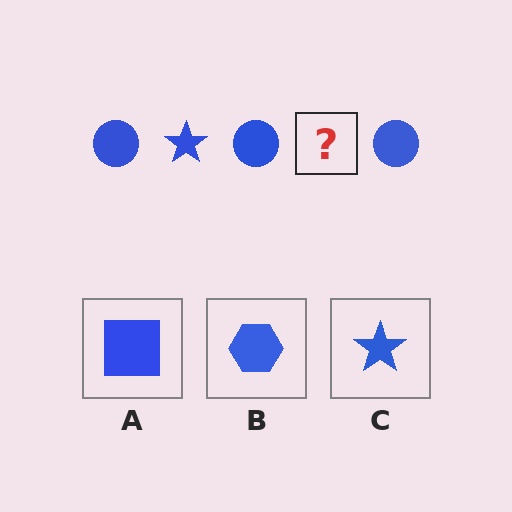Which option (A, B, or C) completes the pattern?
C.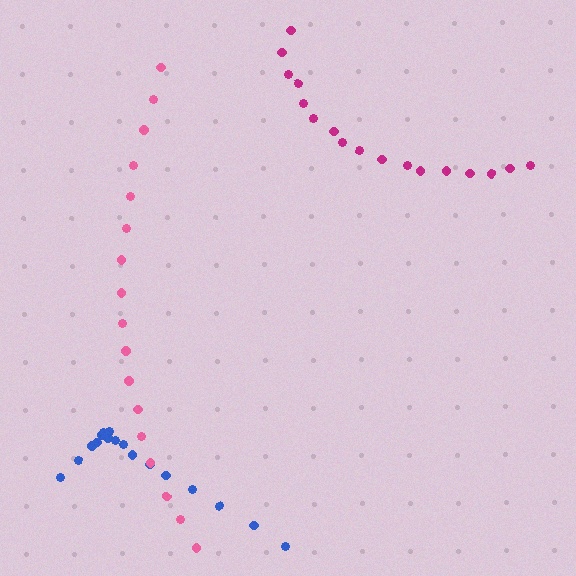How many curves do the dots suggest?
There are 3 distinct paths.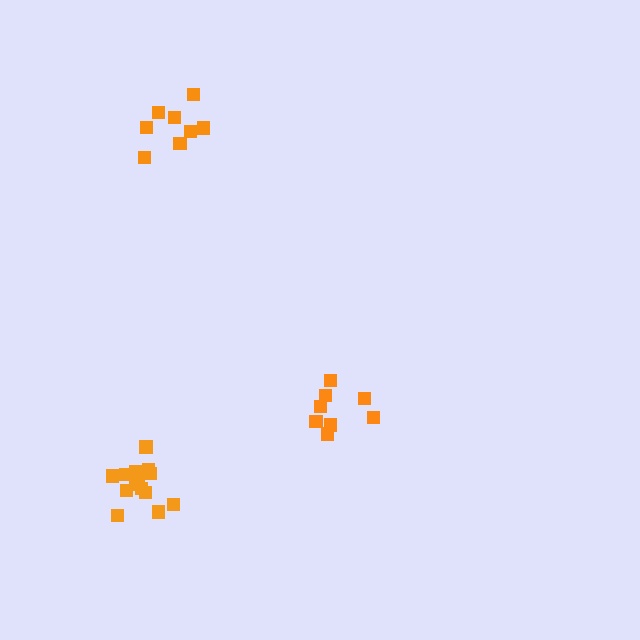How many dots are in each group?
Group 1: 8 dots, Group 2: 8 dots, Group 3: 14 dots (30 total).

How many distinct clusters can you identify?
There are 3 distinct clusters.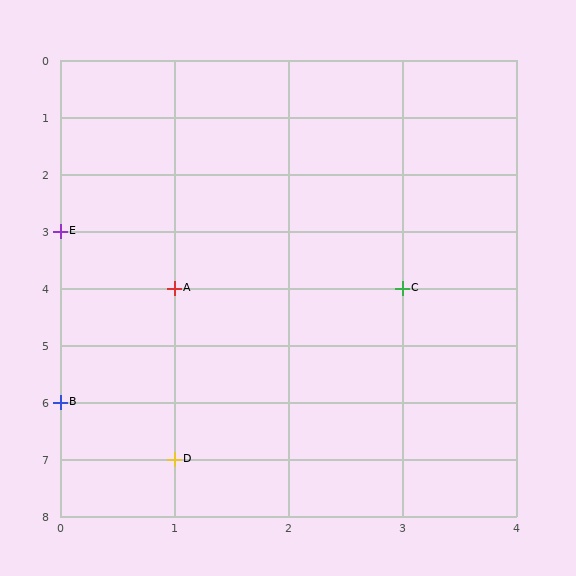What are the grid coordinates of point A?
Point A is at grid coordinates (1, 4).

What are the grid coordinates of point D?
Point D is at grid coordinates (1, 7).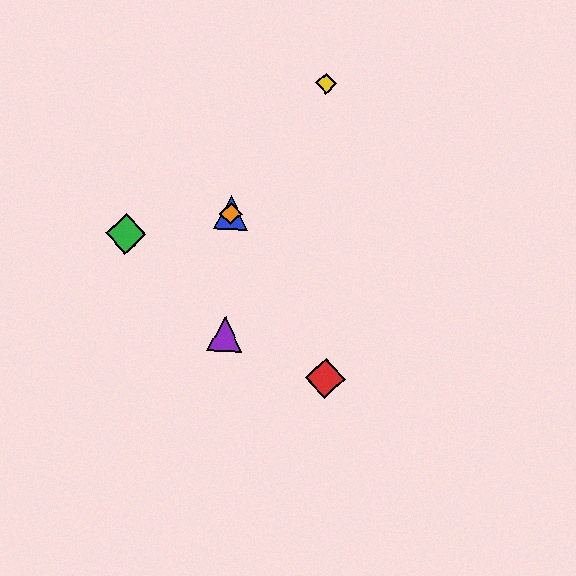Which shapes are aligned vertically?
The blue triangle, the purple triangle, the orange diamond are aligned vertically.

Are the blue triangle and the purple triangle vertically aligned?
Yes, both are at x≈231.